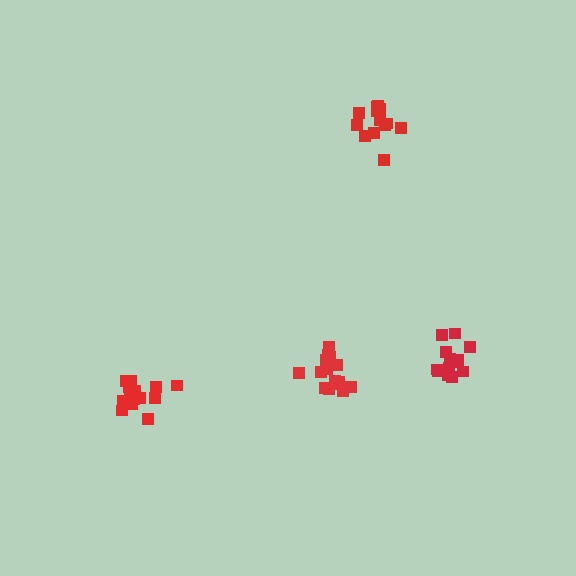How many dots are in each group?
Group 1: 15 dots, Group 2: 13 dots, Group 3: 16 dots, Group 4: 13 dots (57 total).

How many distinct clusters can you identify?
There are 4 distinct clusters.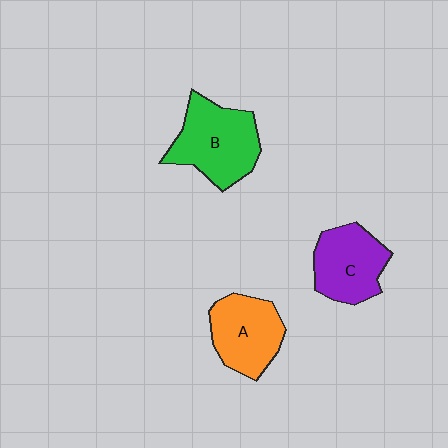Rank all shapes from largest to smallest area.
From largest to smallest: B (green), C (purple), A (orange).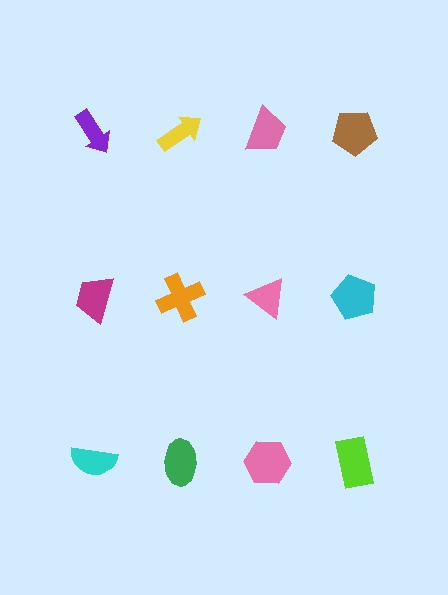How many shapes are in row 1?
4 shapes.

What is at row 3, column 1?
A cyan semicircle.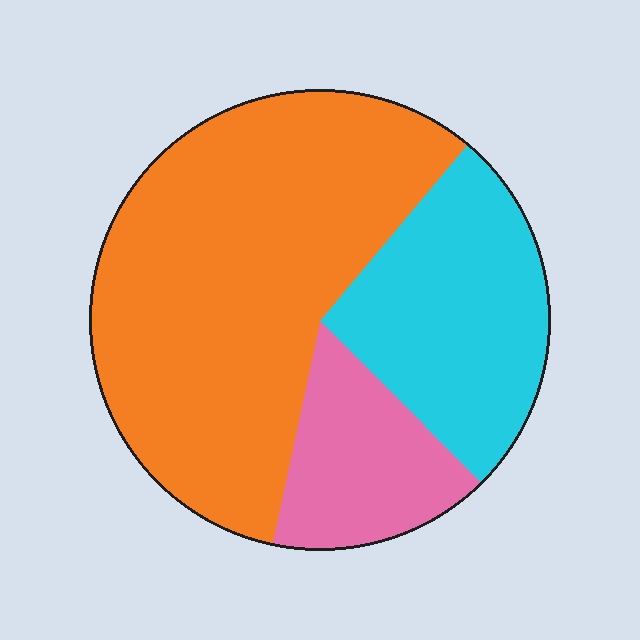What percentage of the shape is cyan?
Cyan takes up about one quarter (1/4) of the shape.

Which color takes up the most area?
Orange, at roughly 60%.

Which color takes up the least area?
Pink, at roughly 15%.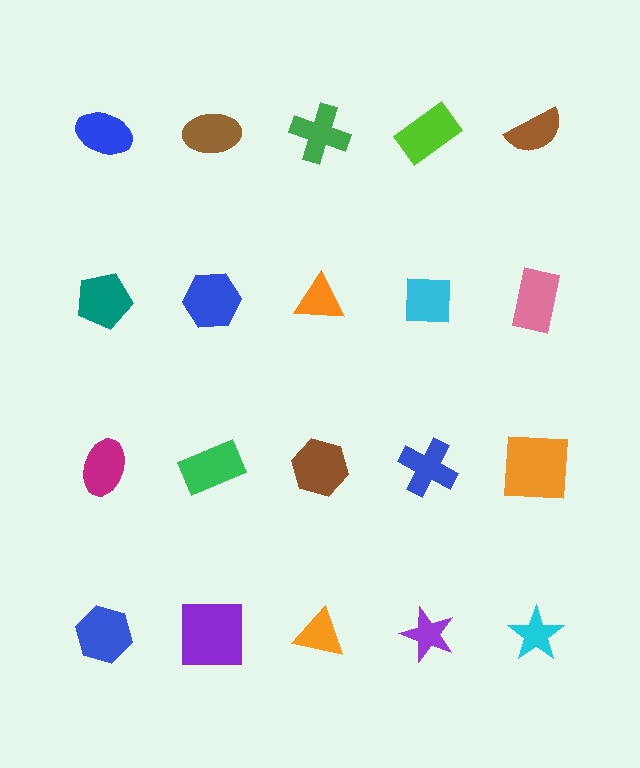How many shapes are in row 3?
5 shapes.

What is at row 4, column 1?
A blue hexagon.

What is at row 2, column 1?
A teal pentagon.